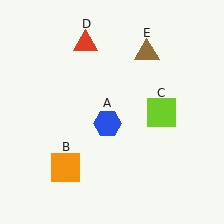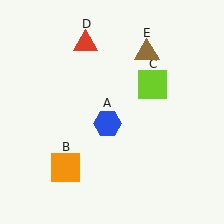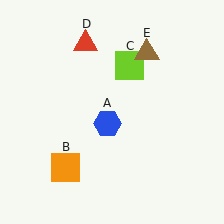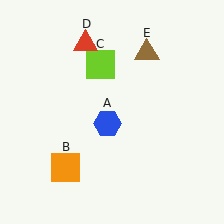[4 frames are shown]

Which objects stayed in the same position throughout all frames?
Blue hexagon (object A) and orange square (object B) and red triangle (object D) and brown triangle (object E) remained stationary.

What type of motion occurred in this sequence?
The lime square (object C) rotated counterclockwise around the center of the scene.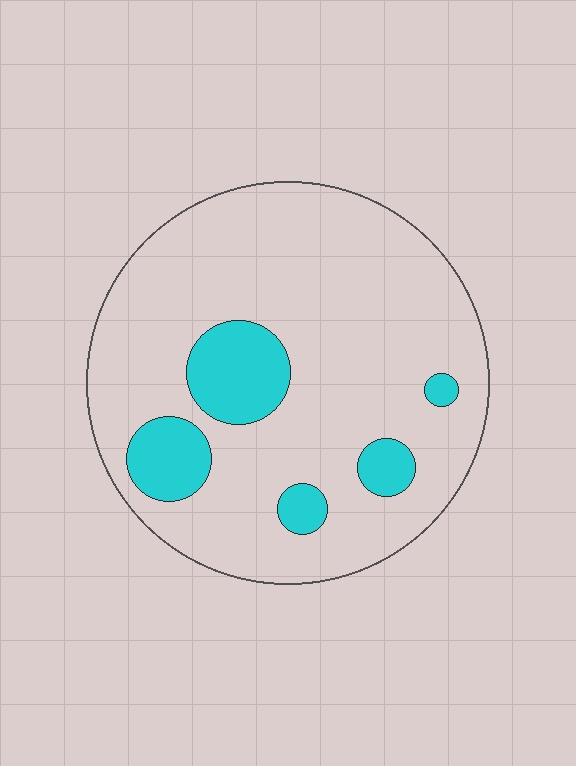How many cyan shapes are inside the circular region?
5.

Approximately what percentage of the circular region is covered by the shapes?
Approximately 15%.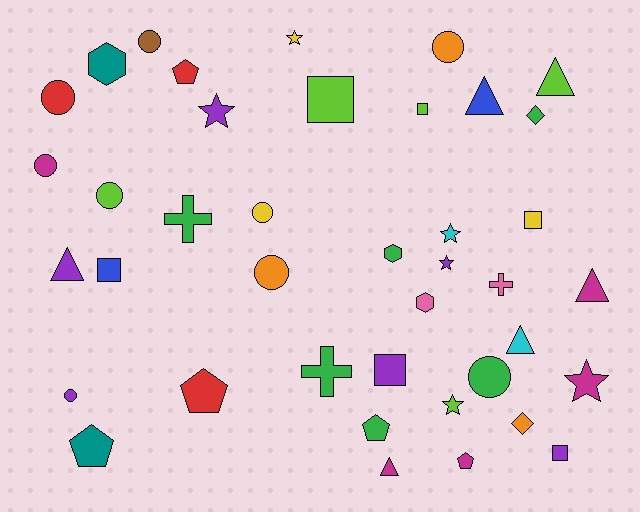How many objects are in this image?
There are 40 objects.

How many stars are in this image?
There are 6 stars.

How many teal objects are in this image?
There are 2 teal objects.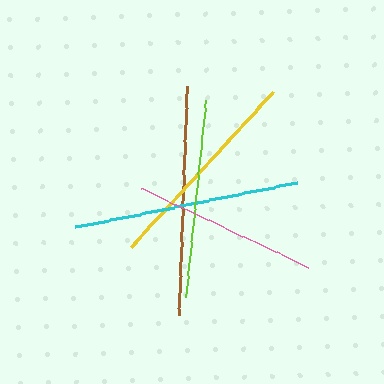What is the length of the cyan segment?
The cyan segment is approximately 226 pixels long.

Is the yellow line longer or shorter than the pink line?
The yellow line is longer than the pink line.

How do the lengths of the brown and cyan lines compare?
The brown and cyan lines are approximately the same length.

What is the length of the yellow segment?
The yellow segment is approximately 211 pixels long.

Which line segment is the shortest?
The pink line is the shortest at approximately 185 pixels.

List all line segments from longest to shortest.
From longest to shortest: brown, cyan, yellow, lime, pink.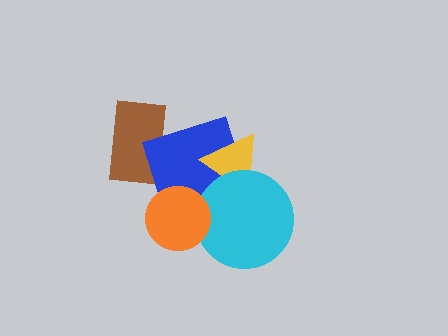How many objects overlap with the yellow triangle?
2 objects overlap with the yellow triangle.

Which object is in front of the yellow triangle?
The cyan circle is in front of the yellow triangle.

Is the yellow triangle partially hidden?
Yes, it is partially covered by another shape.